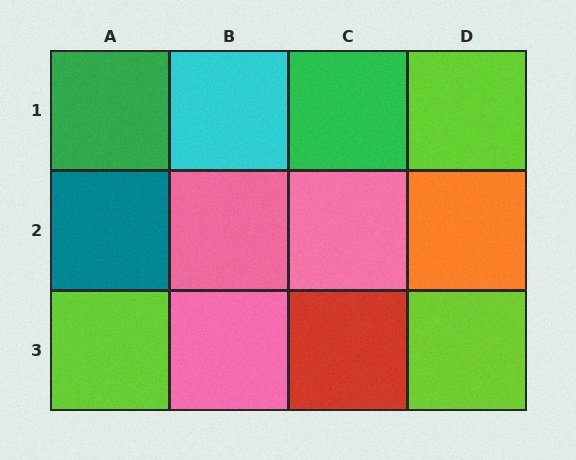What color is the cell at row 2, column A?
Teal.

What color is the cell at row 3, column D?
Lime.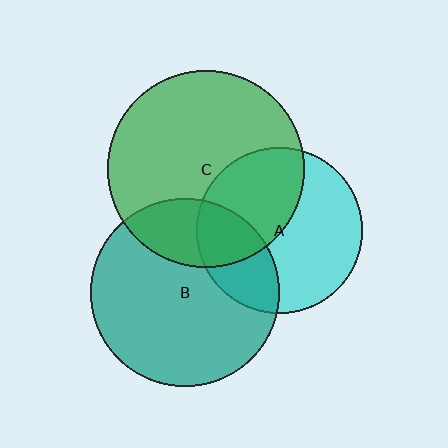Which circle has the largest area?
Circle C (green).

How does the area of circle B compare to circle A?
Approximately 1.3 times.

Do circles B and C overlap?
Yes.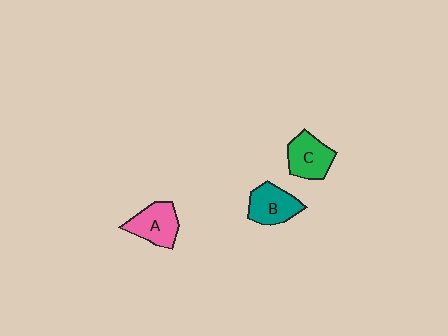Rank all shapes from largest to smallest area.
From largest to smallest: A (pink), B (teal), C (green).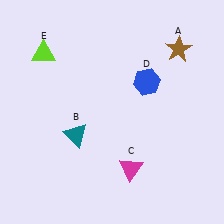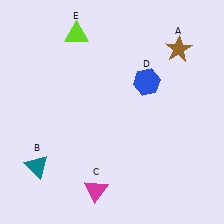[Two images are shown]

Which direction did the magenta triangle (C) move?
The magenta triangle (C) moved left.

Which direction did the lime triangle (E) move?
The lime triangle (E) moved right.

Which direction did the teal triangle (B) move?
The teal triangle (B) moved left.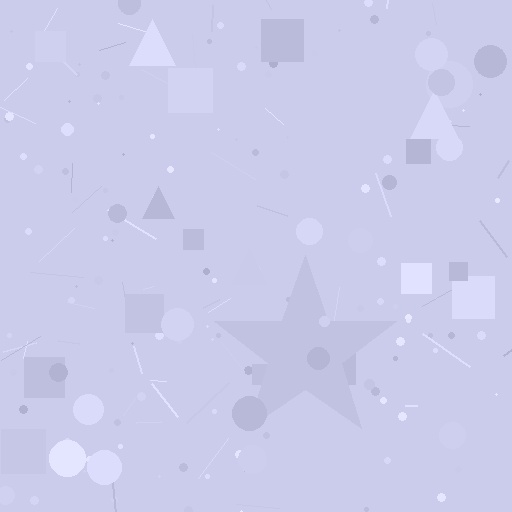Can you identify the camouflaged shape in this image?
The camouflaged shape is a star.